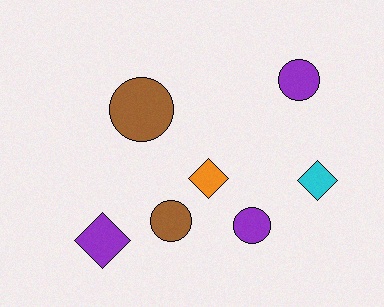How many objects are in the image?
There are 7 objects.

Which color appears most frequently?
Purple, with 3 objects.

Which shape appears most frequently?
Circle, with 4 objects.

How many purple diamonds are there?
There is 1 purple diamond.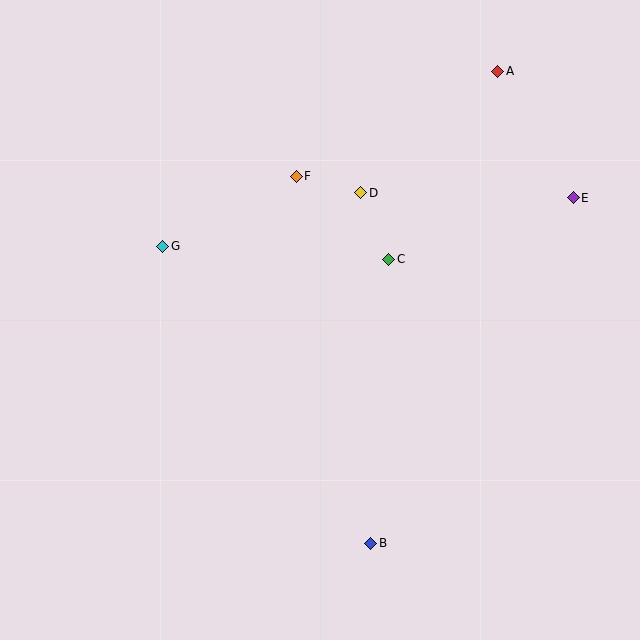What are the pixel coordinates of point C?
Point C is at (389, 259).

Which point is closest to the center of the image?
Point C at (389, 259) is closest to the center.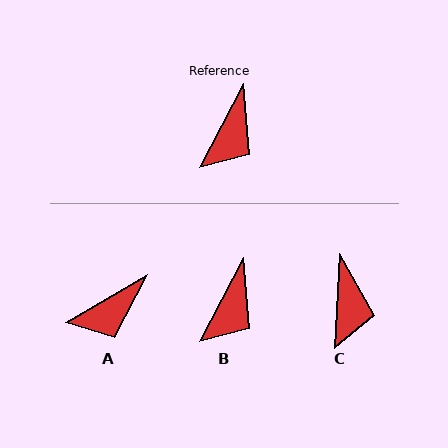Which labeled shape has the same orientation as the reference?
B.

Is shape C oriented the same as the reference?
No, it is off by about 24 degrees.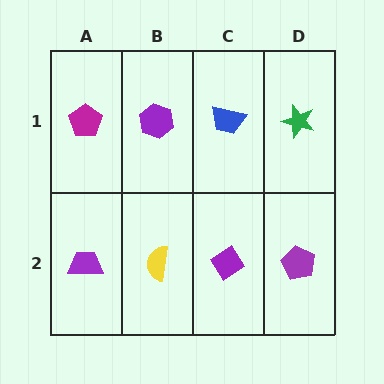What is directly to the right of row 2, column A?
A yellow semicircle.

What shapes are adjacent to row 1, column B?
A yellow semicircle (row 2, column B), a magenta pentagon (row 1, column A), a blue trapezoid (row 1, column C).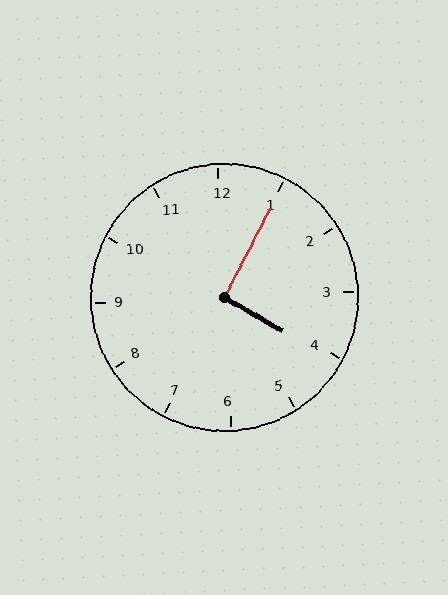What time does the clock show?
4:05.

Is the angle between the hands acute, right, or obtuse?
It is right.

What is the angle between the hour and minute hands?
Approximately 92 degrees.